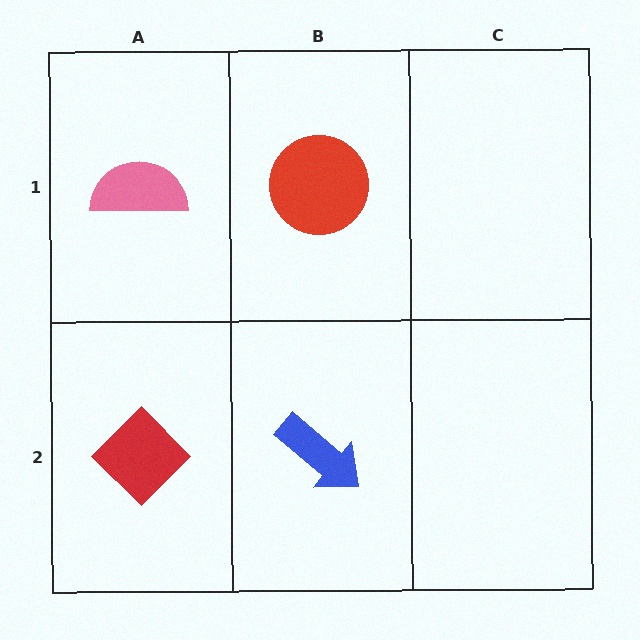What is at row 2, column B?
A blue arrow.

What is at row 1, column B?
A red circle.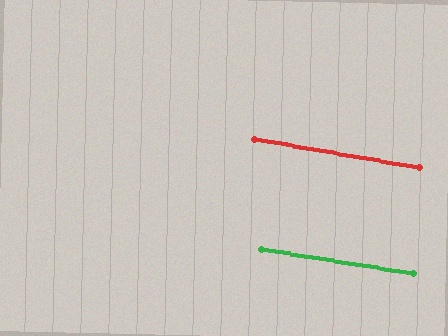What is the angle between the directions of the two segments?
Approximately 1 degree.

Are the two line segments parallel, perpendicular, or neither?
Parallel — their directions differ by only 1.0°.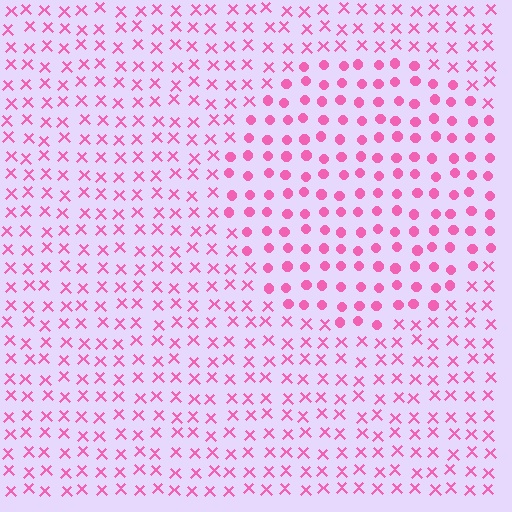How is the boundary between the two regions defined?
The boundary is defined by a change in element shape: circles inside vs. X marks outside. All elements share the same color and spacing.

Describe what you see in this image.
The image is filled with small pink elements arranged in a uniform grid. A circle-shaped region contains circles, while the surrounding area contains X marks. The boundary is defined purely by the change in element shape.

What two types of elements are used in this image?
The image uses circles inside the circle region and X marks outside it.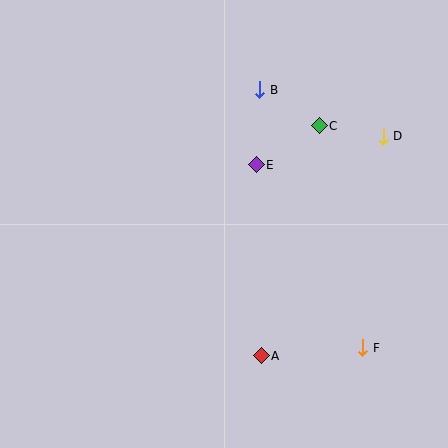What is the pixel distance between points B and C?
The distance between B and C is 69 pixels.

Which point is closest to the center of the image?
Point E at (256, 165) is closest to the center.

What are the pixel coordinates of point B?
Point B is at (260, 90).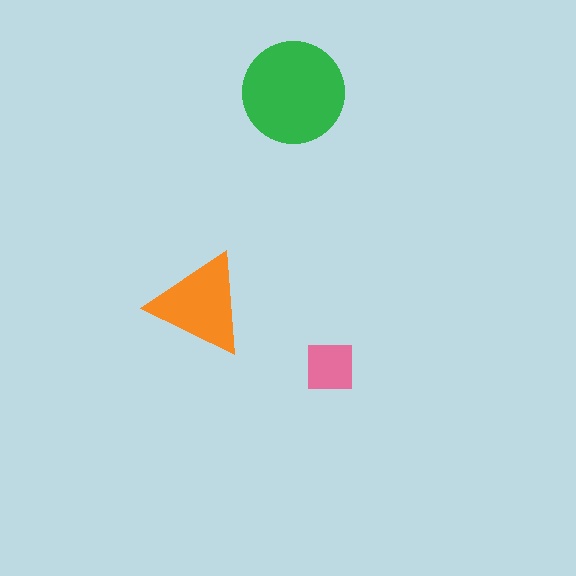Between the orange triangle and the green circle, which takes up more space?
The green circle.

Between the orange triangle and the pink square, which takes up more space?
The orange triangle.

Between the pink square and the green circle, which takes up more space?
The green circle.